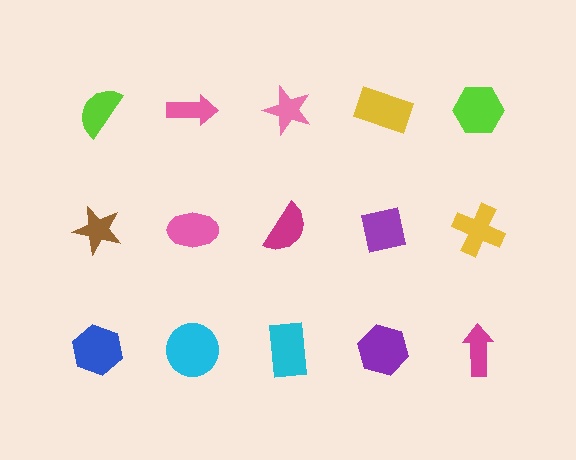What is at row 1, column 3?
A pink star.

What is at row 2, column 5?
A yellow cross.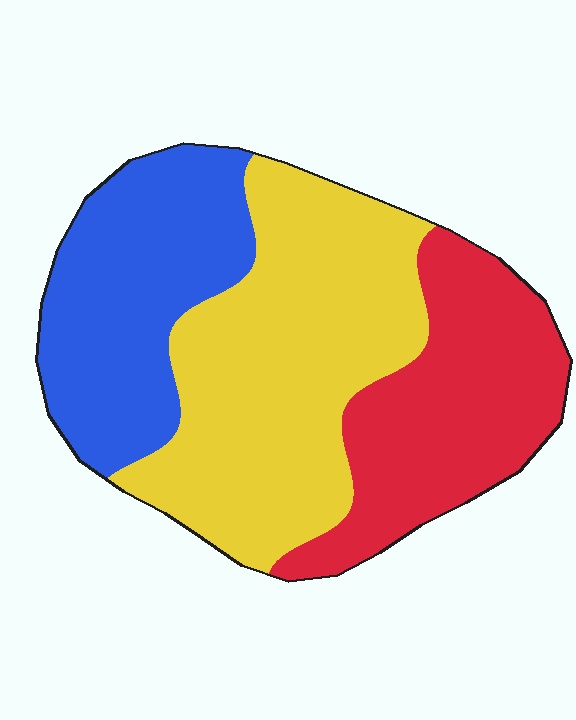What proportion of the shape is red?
Red covers 28% of the shape.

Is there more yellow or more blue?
Yellow.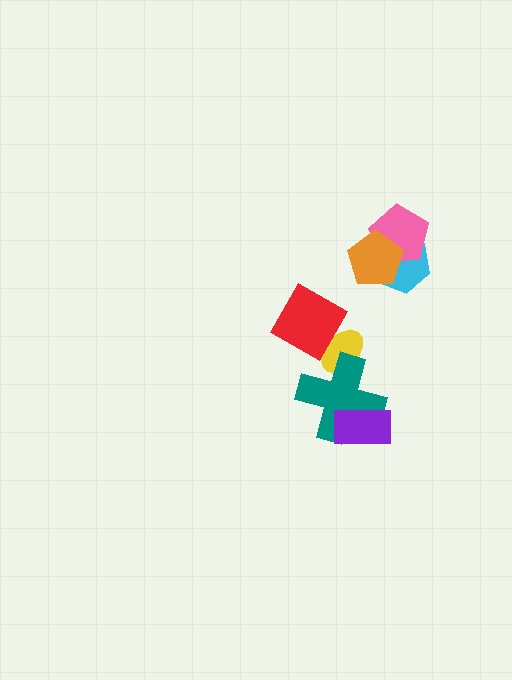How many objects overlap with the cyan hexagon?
2 objects overlap with the cyan hexagon.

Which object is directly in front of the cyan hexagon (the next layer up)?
The pink pentagon is directly in front of the cyan hexagon.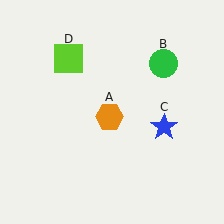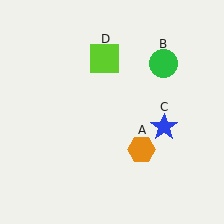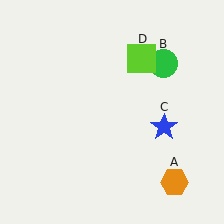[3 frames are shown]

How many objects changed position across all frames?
2 objects changed position: orange hexagon (object A), lime square (object D).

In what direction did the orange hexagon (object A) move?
The orange hexagon (object A) moved down and to the right.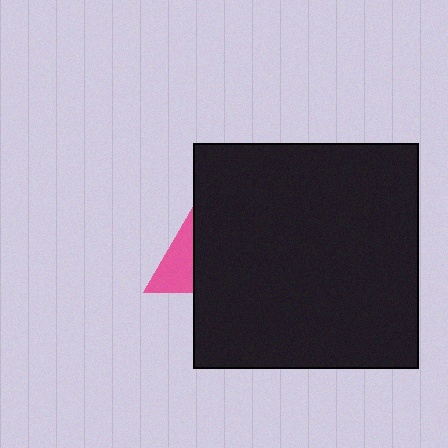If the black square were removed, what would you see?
You would see the complete pink triangle.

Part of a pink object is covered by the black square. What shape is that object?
It is a triangle.